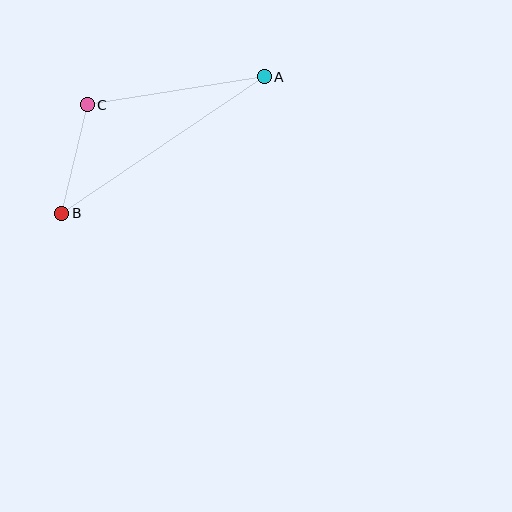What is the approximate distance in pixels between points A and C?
The distance between A and C is approximately 179 pixels.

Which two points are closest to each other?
Points B and C are closest to each other.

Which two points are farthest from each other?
Points A and B are farthest from each other.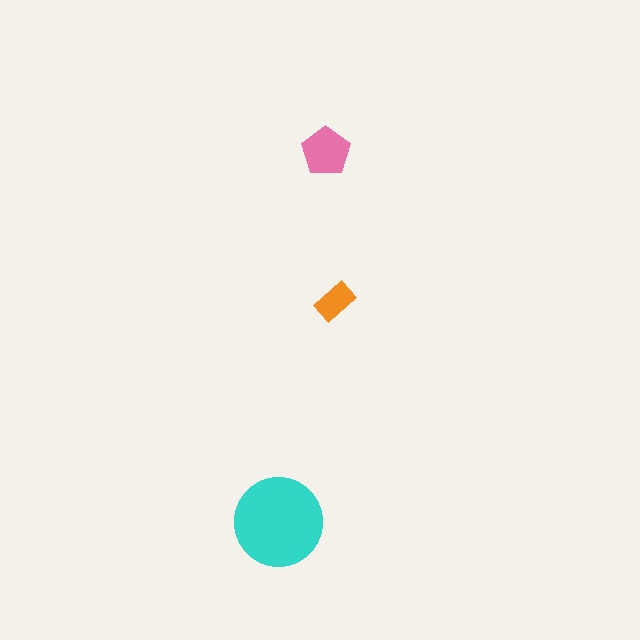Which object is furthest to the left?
The cyan circle is leftmost.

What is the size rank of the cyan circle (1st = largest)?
1st.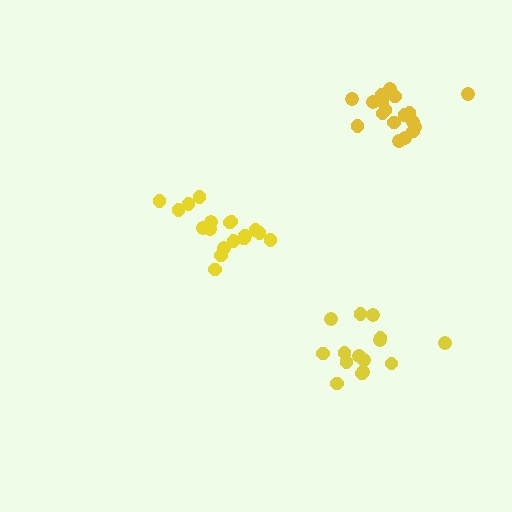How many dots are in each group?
Group 1: 18 dots, Group 2: 18 dots, Group 3: 15 dots (51 total).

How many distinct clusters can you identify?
There are 3 distinct clusters.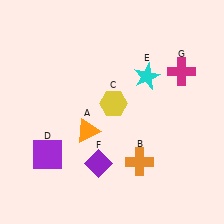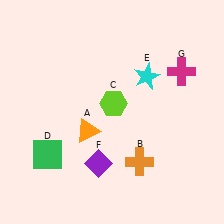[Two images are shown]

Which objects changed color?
C changed from yellow to lime. D changed from purple to green.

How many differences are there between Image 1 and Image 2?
There are 2 differences between the two images.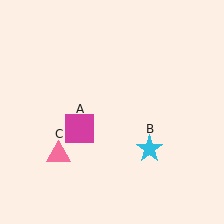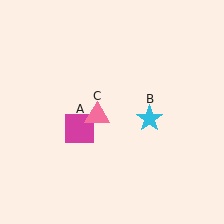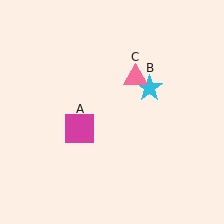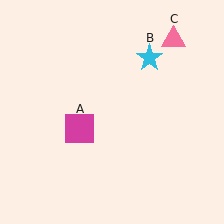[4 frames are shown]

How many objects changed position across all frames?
2 objects changed position: cyan star (object B), pink triangle (object C).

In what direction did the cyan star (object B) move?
The cyan star (object B) moved up.